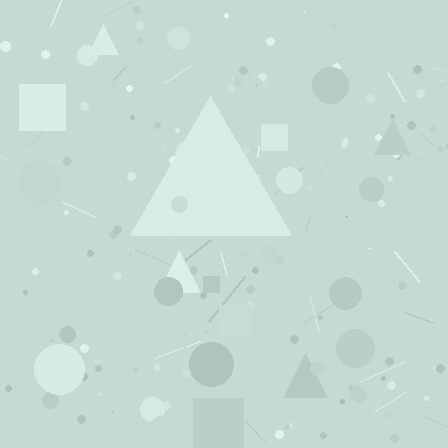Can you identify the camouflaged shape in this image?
The camouflaged shape is a triangle.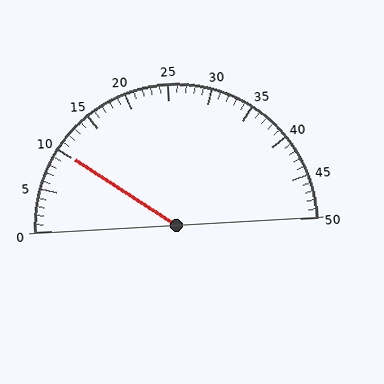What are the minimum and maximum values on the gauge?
The gauge ranges from 0 to 50.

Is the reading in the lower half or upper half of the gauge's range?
The reading is in the lower half of the range (0 to 50).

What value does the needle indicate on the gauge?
The needle indicates approximately 10.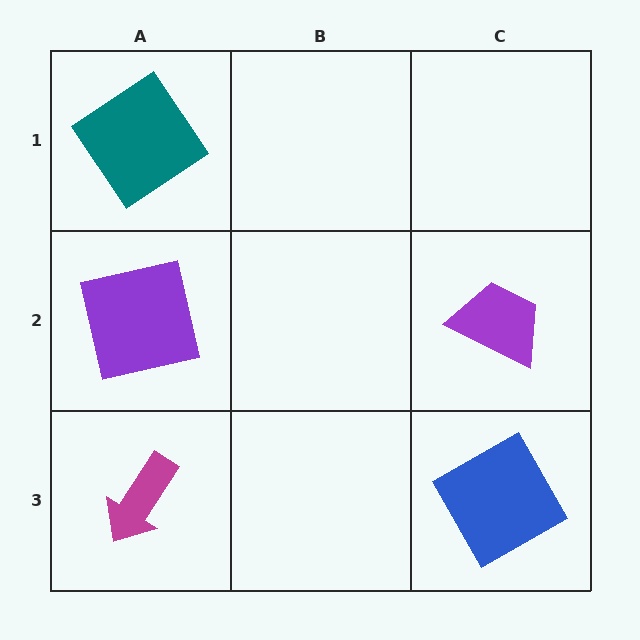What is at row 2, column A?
A purple square.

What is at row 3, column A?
A magenta arrow.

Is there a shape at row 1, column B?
No, that cell is empty.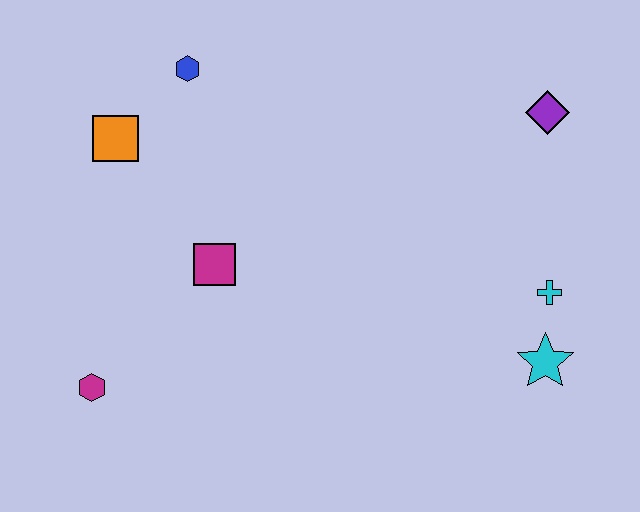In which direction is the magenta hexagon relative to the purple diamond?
The magenta hexagon is to the left of the purple diamond.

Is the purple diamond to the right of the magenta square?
Yes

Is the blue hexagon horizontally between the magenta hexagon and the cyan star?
Yes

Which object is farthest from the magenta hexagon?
The purple diamond is farthest from the magenta hexagon.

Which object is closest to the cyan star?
The cyan cross is closest to the cyan star.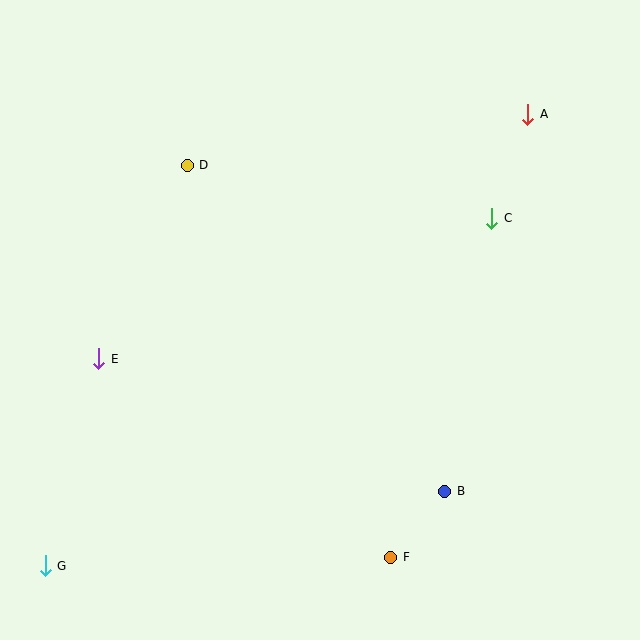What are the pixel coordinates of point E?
Point E is at (99, 359).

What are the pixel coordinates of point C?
Point C is at (492, 218).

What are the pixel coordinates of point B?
Point B is at (445, 491).